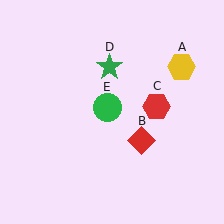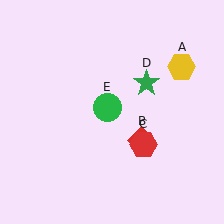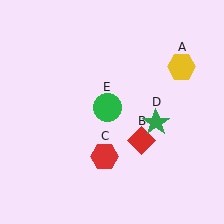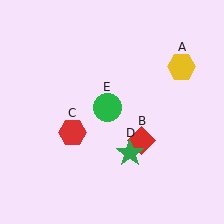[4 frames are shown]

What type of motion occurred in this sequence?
The red hexagon (object C), green star (object D) rotated clockwise around the center of the scene.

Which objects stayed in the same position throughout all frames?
Yellow hexagon (object A) and red diamond (object B) and green circle (object E) remained stationary.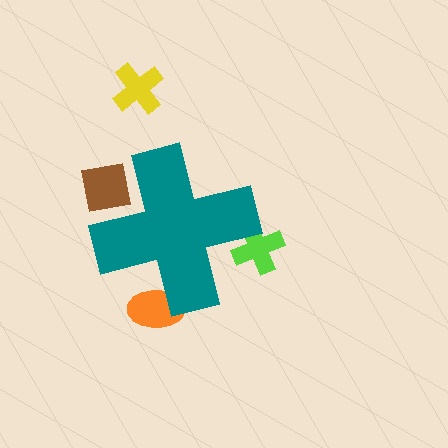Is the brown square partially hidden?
Yes, the brown square is partially hidden behind the teal cross.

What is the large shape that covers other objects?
A teal cross.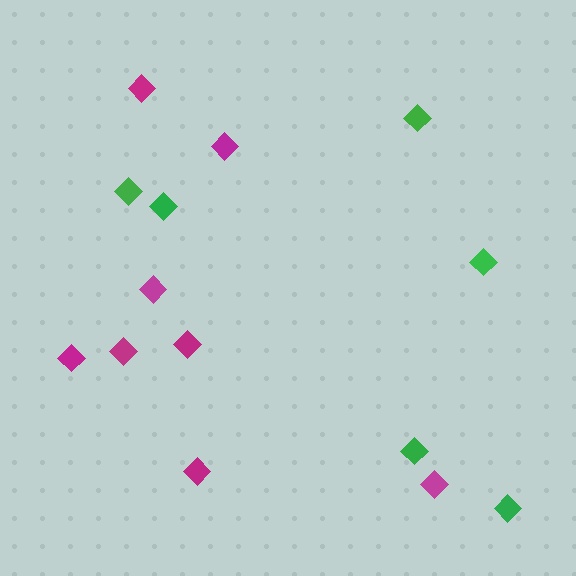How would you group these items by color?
There are 2 groups: one group of green diamonds (6) and one group of magenta diamonds (8).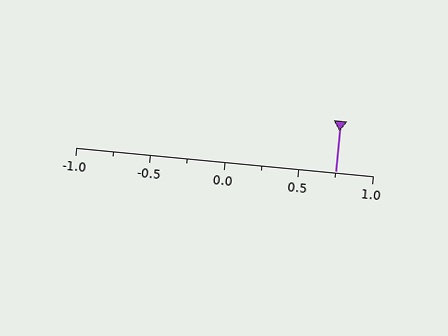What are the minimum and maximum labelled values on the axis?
The axis runs from -1.0 to 1.0.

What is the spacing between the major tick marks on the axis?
The major ticks are spaced 0.5 apart.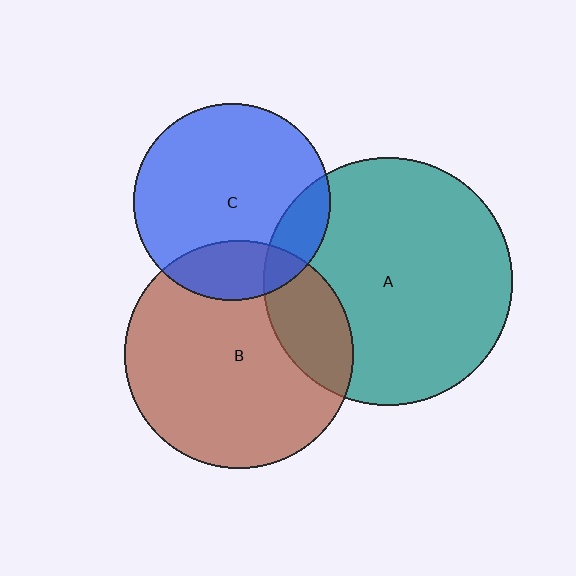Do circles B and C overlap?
Yes.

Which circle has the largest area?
Circle A (teal).